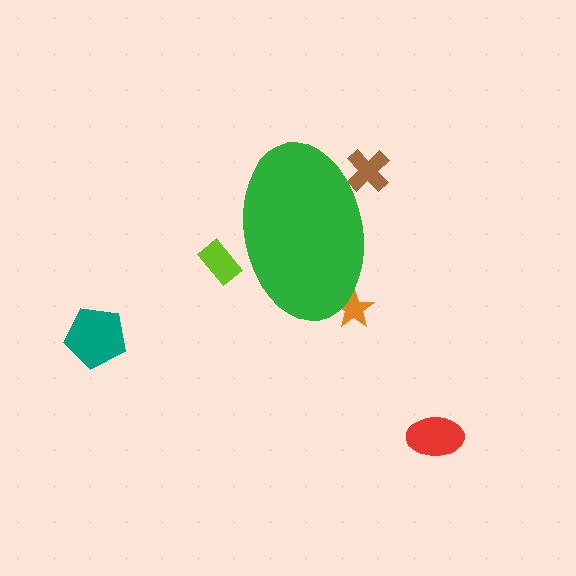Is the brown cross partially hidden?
Yes, the brown cross is partially hidden behind the green ellipse.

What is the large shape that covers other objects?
A green ellipse.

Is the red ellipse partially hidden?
No, the red ellipse is fully visible.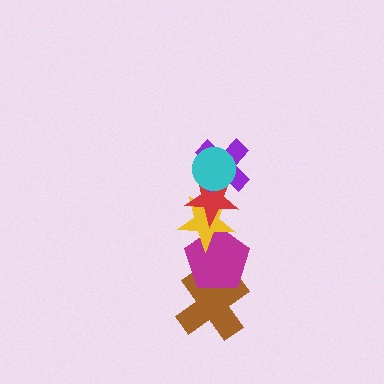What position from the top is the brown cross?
The brown cross is 6th from the top.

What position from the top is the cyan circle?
The cyan circle is 1st from the top.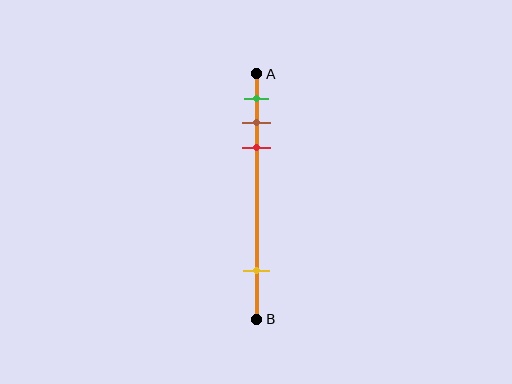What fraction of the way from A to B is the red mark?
The red mark is approximately 30% (0.3) of the way from A to B.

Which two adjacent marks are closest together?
The brown and red marks are the closest adjacent pair.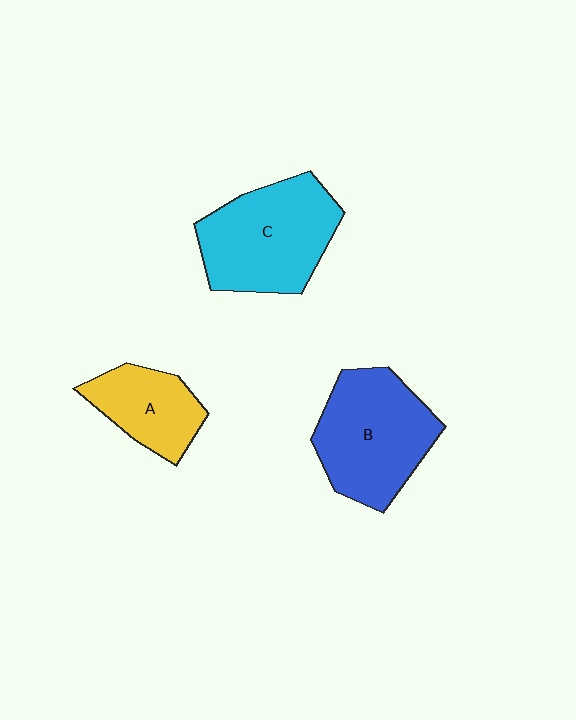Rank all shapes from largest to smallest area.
From largest to smallest: C (cyan), B (blue), A (yellow).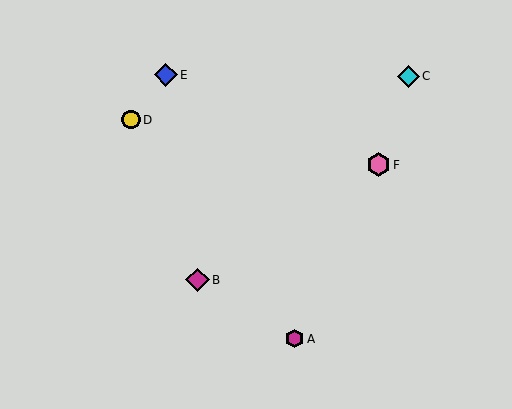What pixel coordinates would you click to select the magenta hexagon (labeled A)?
Click at (294, 339) to select the magenta hexagon A.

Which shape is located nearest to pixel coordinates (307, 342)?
The magenta hexagon (labeled A) at (294, 339) is nearest to that location.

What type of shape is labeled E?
Shape E is a blue diamond.